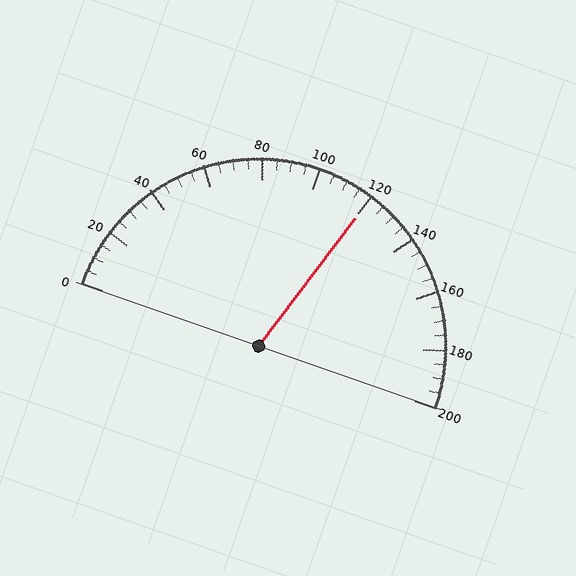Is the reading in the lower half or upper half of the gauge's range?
The reading is in the upper half of the range (0 to 200).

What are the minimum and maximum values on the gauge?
The gauge ranges from 0 to 200.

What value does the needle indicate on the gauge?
The needle indicates approximately 120.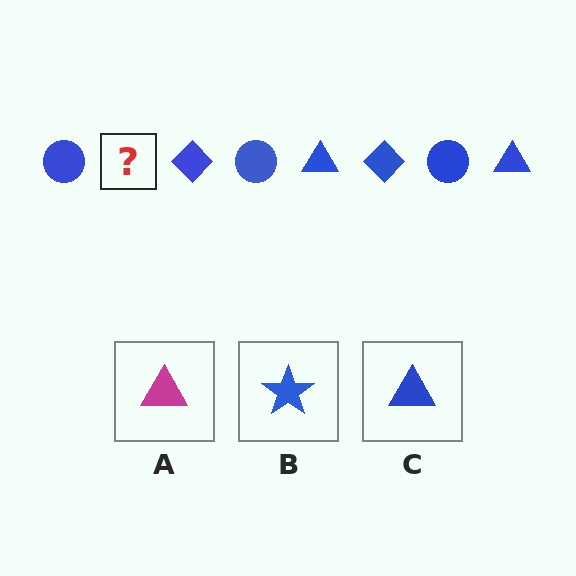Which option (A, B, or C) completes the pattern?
C.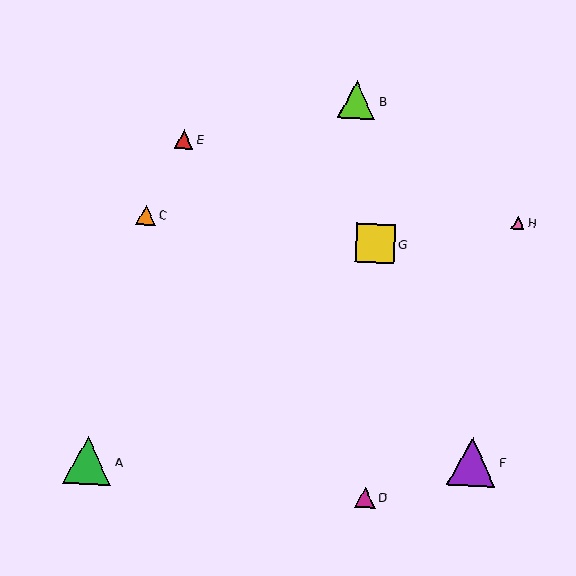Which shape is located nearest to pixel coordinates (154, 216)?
The orange triangle (labeled C) at (146, 215) is nearest to that location.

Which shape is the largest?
The purple triangle (labeled F) is the largest.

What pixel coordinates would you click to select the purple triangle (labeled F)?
Click at (472, 462) to select the purple triangle F.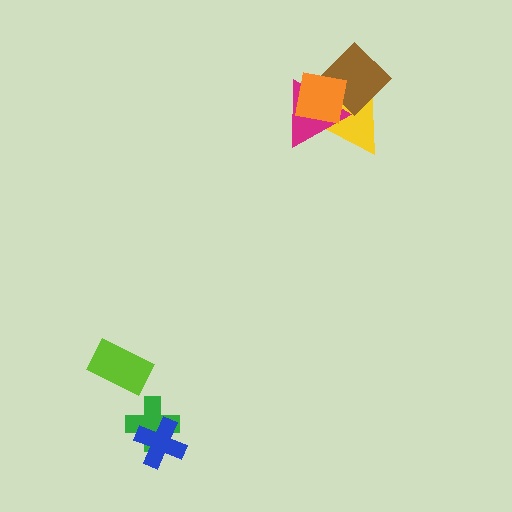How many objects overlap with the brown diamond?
3 objects overlap with the brown diamond.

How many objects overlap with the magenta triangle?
3 objects overlap with the magenta triangle.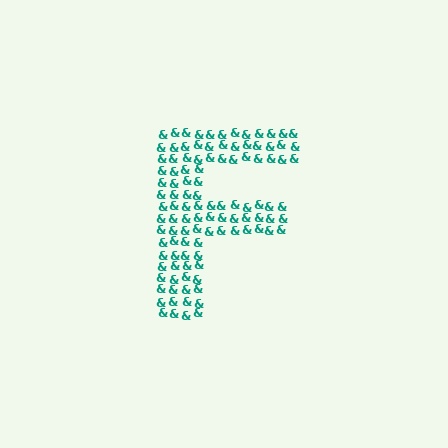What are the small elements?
The small elements are ampersands.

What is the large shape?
The large shape is the letter F.